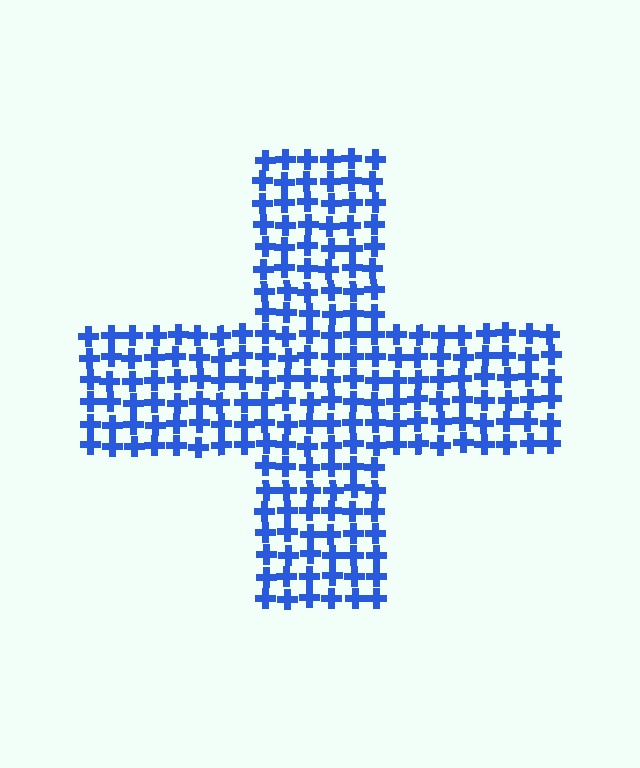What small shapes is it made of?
It is made of small crosses.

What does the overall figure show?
The overall figure shows a cross.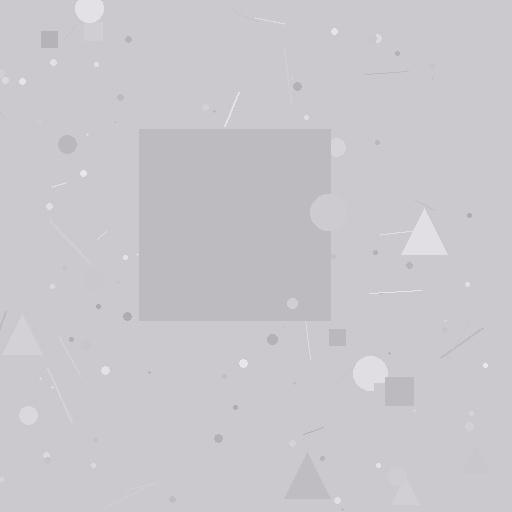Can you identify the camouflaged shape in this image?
The camouflaged shape is a square.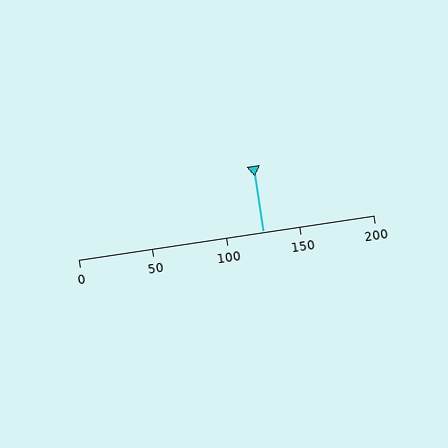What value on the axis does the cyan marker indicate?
The marker indicates approximately 125.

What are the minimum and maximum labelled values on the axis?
The axis runs from 0 to 200.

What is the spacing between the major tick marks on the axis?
The major ticks are spaced 50 apart.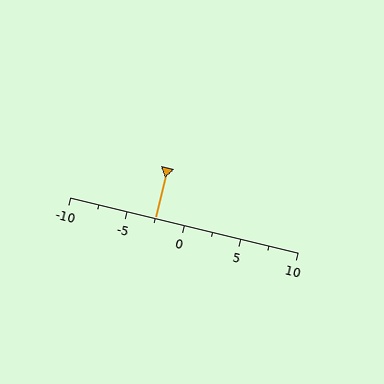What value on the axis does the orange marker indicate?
The marker indicates approximately -2.5.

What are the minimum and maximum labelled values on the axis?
The axis runs from -10 to 10.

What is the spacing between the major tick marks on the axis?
The major ticks are spaced 5 apart.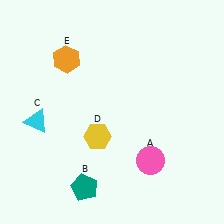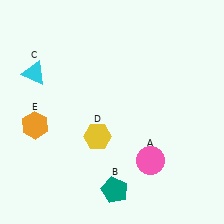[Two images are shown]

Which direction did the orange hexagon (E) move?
The orange hexagon (E) moved down.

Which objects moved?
The objects that moved are: the teal pentagon (B), the cyan triangle (C), the orange hexagon (E).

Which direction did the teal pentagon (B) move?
The teal pentagon (B) moved right.